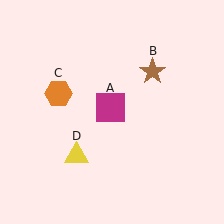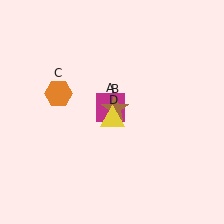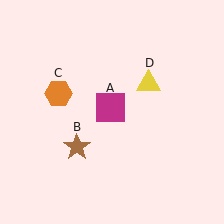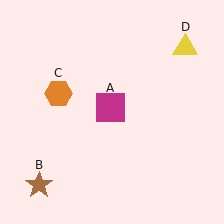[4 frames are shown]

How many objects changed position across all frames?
2 objects changed position: brown star (object B), yellow triangle (object D).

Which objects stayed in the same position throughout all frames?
Magenta square (object A) and orange hexagon (object C) remained stationary.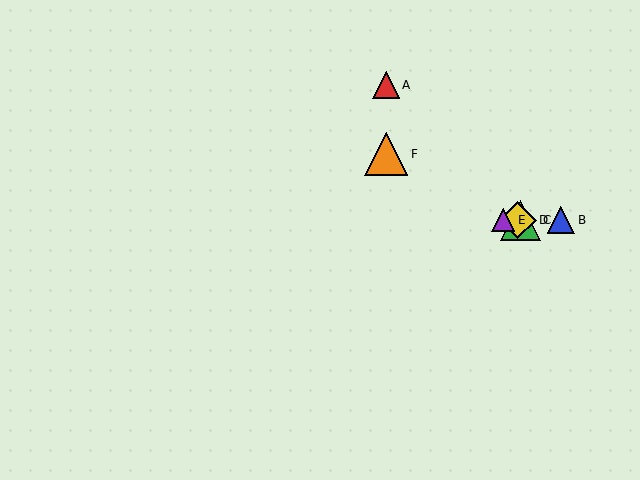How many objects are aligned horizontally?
4 objects (B, C, D, E) are aligned horizontally.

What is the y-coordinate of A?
Object A is at y≈85.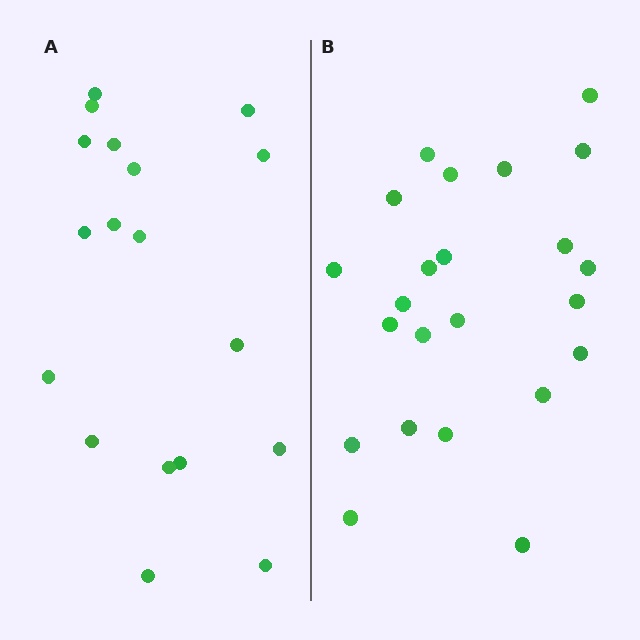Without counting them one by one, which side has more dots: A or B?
Region B (the right region) has more dots.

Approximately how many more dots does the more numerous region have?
Region B has about 5 more dots than region A.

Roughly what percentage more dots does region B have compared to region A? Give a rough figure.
About 30% more.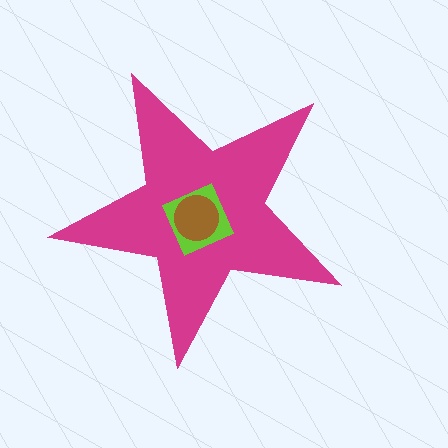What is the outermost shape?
The magenta star.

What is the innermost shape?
The brown circle.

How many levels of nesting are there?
3.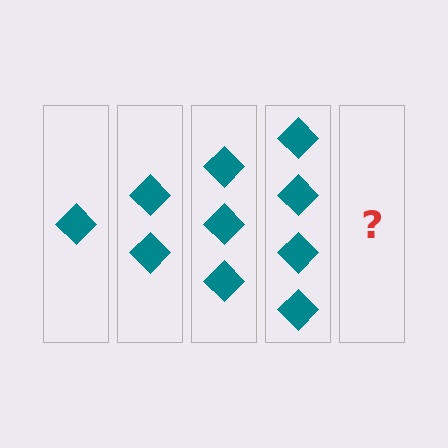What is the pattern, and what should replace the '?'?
The pattern is that each step adds one more diamond. The '?' should be 5 diamonds.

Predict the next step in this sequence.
The next step is 5 diamonds.